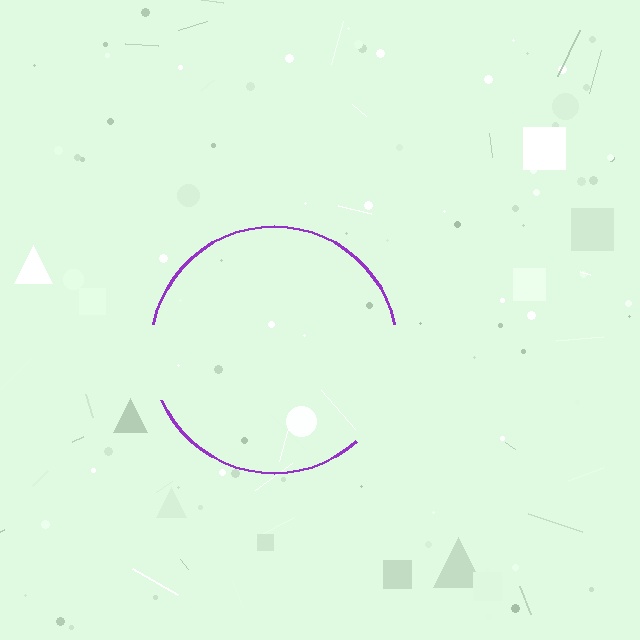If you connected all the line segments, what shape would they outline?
They would outline a circle.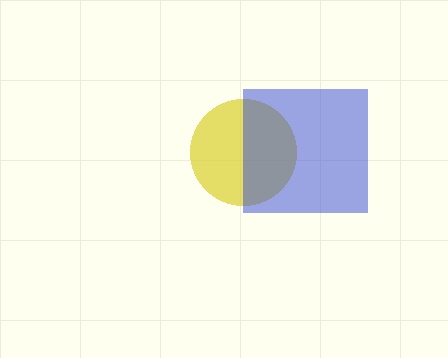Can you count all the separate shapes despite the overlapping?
Yes, there are 2 separate shapes.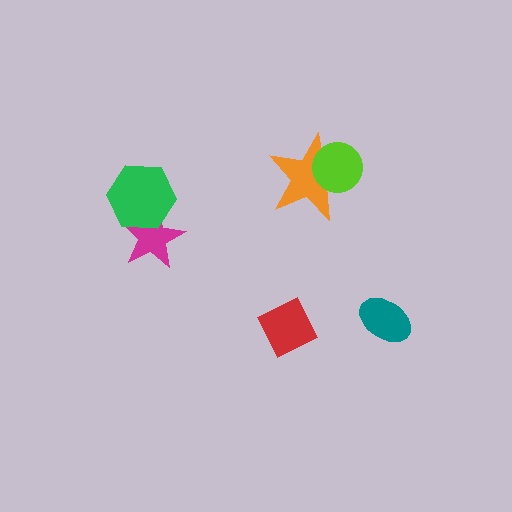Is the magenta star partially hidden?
Yes, it is partially covered by another shape.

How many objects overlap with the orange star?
1 object overlaps with the orange star.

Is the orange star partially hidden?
Yes, it is partially covered by another shape.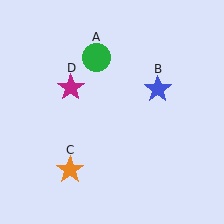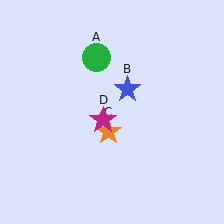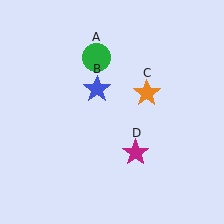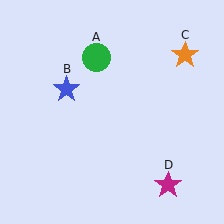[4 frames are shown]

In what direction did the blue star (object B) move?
The blue star (object B) moved left.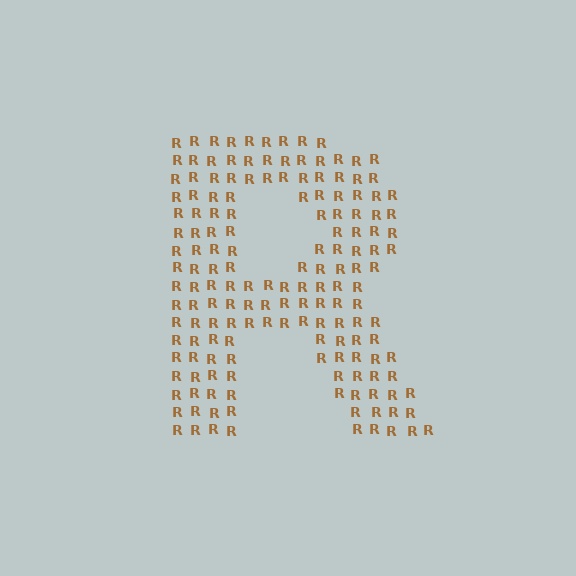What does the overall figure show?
The overall figure shows the letter R.